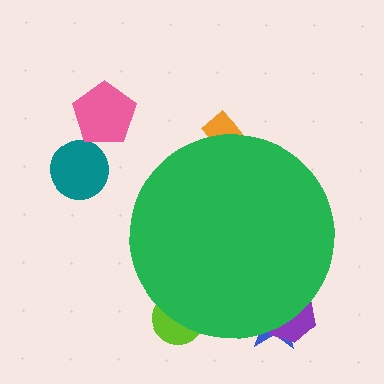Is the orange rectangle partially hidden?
Yes, the orange rectangle is partially hidden behind the green circle.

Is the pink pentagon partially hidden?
No, the pink pentagon is fully visible.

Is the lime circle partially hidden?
Yes, the lime circle is partially hidden behind the green circle.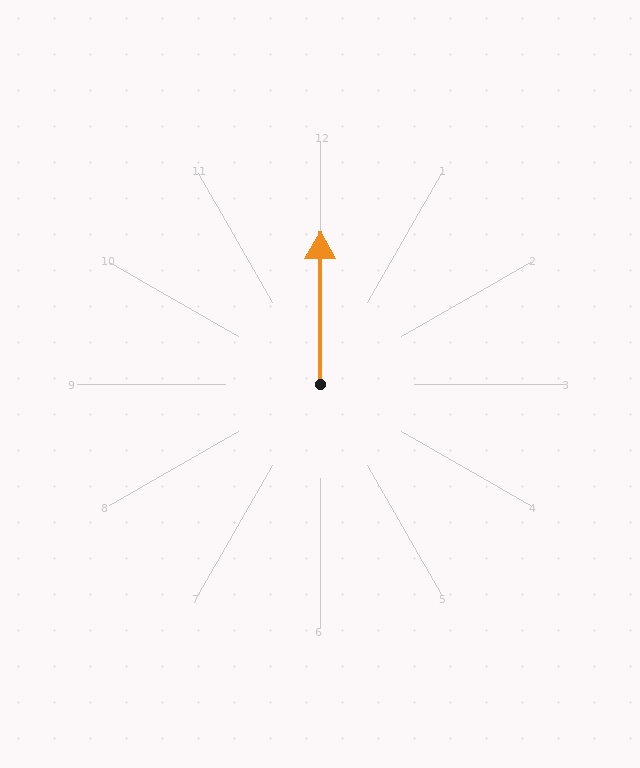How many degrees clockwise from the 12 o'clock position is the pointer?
Approximately 0 degrees.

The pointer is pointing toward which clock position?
Roughly 12 o'clock.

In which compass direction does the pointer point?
North.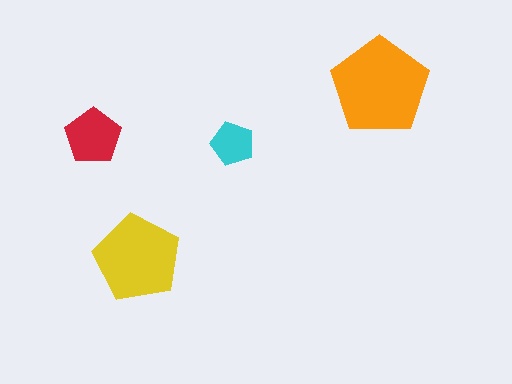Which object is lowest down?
The yellow pentagon is bottommost.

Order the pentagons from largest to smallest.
the orange one, the yellow one, the red one, the cyan one.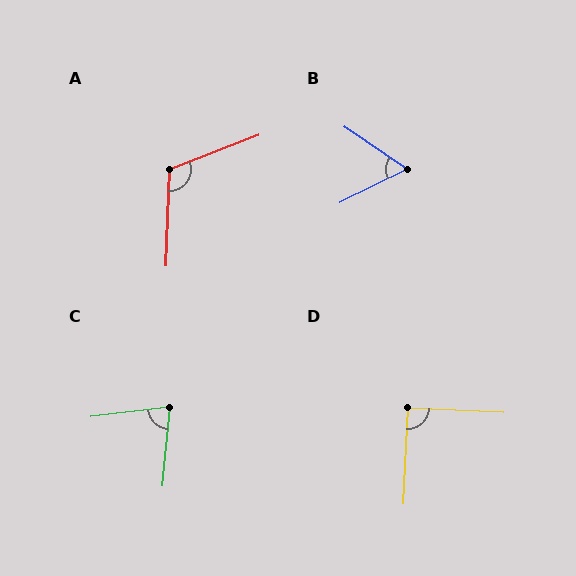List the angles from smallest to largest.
B (61°), C (77°), D (90°), A (113°).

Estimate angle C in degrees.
Approximately 77 degrees.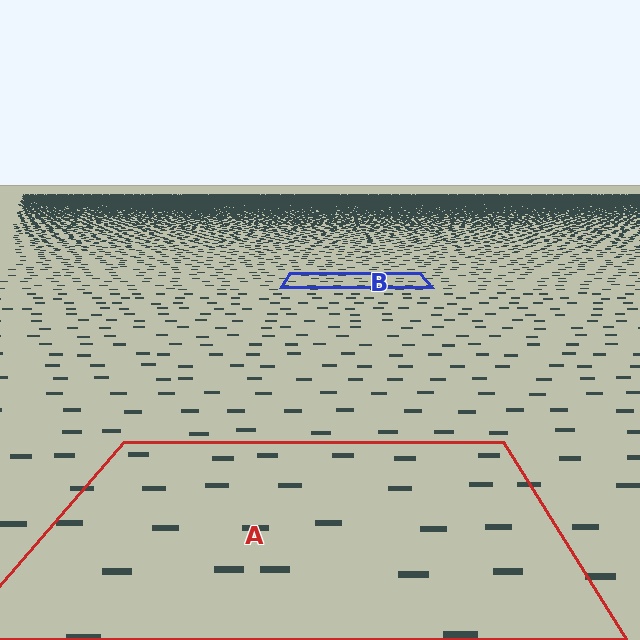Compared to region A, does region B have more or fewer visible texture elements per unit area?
Region B has more texture elements per unit area — they are packed more densely because it is farther away.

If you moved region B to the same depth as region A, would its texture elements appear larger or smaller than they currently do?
They would appear larger. At a closer depth, the same texture elements are projected at a bigger on-screen size.